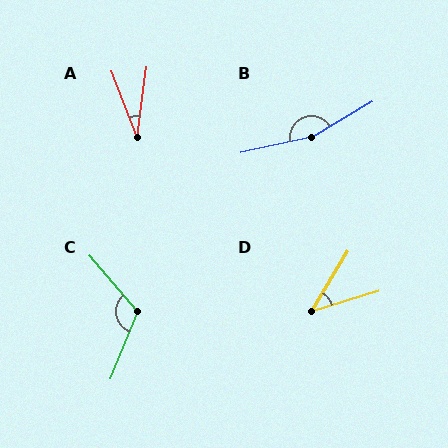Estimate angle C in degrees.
Approximately 118 degrees.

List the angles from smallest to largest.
A (28°), D (42°), C (118°), B (162°).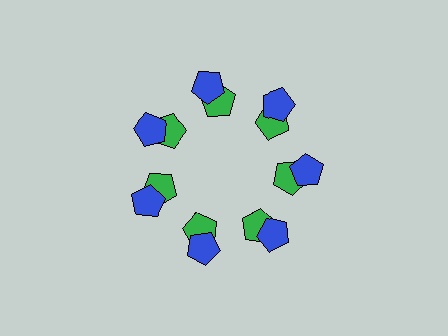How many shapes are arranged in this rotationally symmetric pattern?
There are 14 shapes, arranged in 7 groups of 2.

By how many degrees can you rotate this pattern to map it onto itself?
The pattern maps onto itself every 51 degrees of rotation.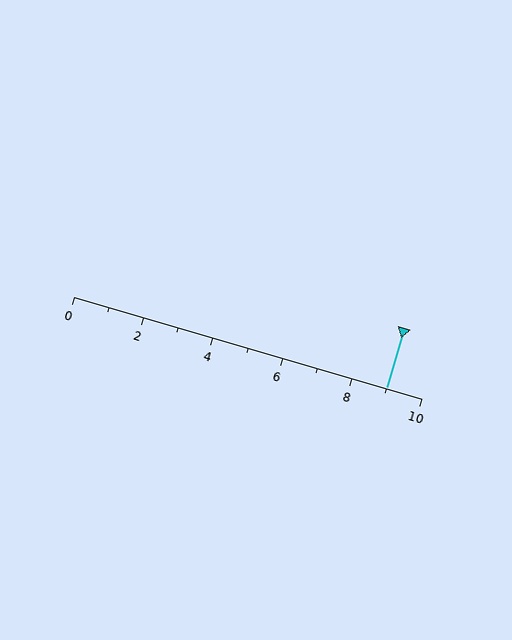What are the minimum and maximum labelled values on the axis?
The axis runs from 0 to 10.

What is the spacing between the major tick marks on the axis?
The major ticks are spaced 2 apart.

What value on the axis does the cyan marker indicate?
The marker indicates approximately 9.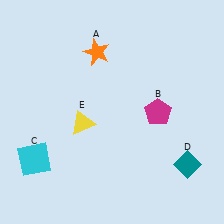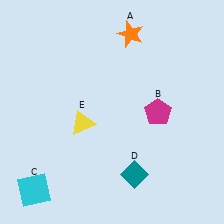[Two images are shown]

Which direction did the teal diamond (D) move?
The teal diamond (D) moved left.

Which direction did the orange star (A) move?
The orange star (A) moved right.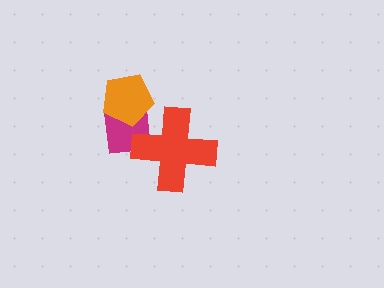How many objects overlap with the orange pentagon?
1 object overlaps with the orange pentagon.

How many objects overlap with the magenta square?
2 objects overlap with the magenta square.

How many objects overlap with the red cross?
1 object overlaps with the red cross.